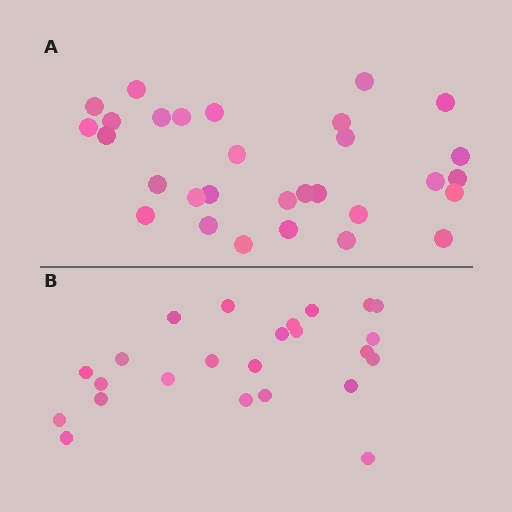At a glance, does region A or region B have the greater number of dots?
Region A (the top region) has more dots.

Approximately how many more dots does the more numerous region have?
Region A has about 6 more dots than region B.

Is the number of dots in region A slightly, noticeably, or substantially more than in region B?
Region A has noticeably more, but not dramatically so. The ratio is roughly 1.2 to 1.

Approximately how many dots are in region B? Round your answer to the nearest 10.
About 20 dots. (The exact count is 24, which rounds to 20.)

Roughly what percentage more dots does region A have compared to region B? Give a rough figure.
About 25% more.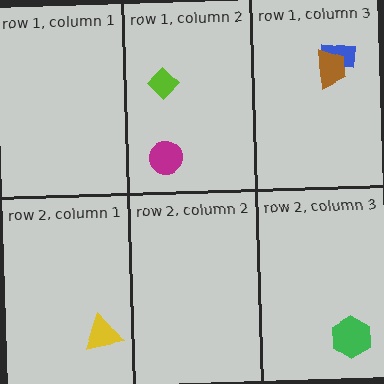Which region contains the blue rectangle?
The row 1, column 3 region.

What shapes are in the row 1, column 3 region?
The blue rectangle, the brown trapezoid.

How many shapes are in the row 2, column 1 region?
1.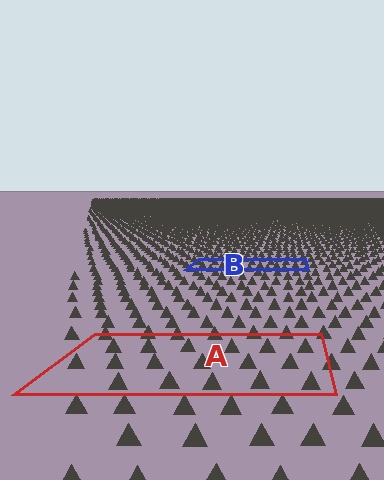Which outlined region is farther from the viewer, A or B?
Region B is farther from the viewer — the texture elements inside it appear smaller and more densely packed.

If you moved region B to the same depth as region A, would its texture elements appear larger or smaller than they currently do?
They would appear larger. At a closer depth, the same texture elements are projected at a bigger on-screen size.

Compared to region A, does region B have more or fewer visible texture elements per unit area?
Region B has more texture elements per unit area — they are packed more densely because it is farther away.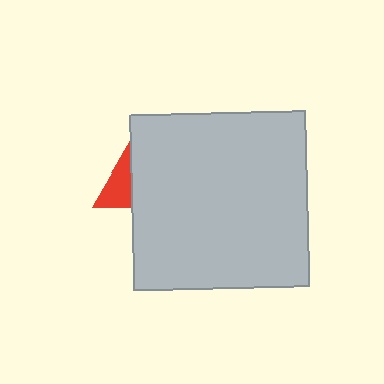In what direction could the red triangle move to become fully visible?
The red triangle could move left. That would shift it out from behind the light gray square entirely.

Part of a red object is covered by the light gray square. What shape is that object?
It is a triangle.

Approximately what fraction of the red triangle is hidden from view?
Roughly 65% of the red triangle is hidden behind the light gray square.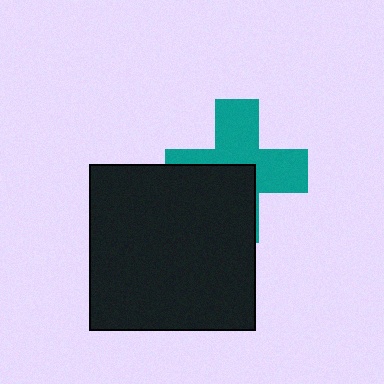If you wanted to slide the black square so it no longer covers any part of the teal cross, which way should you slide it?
Slide it toward the lower-left — that is the most direct way to separate the two shapes.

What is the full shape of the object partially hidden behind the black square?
The partially hidden object is a teal cross.